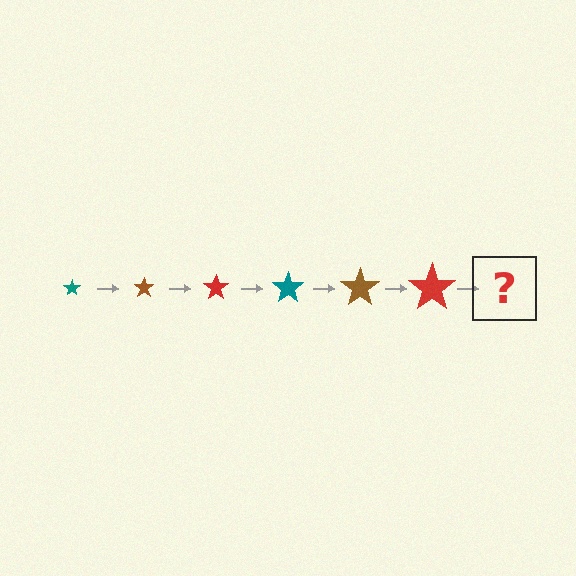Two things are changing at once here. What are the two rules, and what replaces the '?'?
The two rules are that the star grows larger each step and the color cycles through teal, brown, and red. The '?' should be a teal star, larger than the previous one.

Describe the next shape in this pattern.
It should be a teal star, larger than the previous one.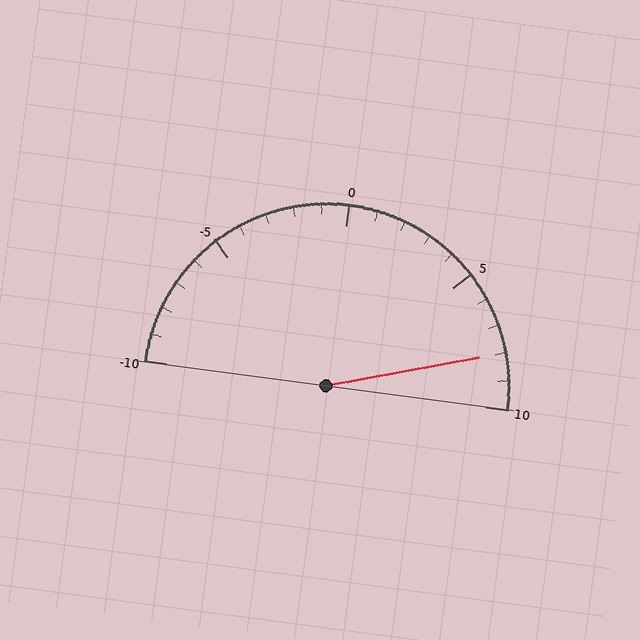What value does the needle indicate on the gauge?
The needle indicates approximately 8.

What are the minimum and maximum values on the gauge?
The gauge ranges from -10 to 10.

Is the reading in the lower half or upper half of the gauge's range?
The reading is in the upper half of the range (-10 to 10).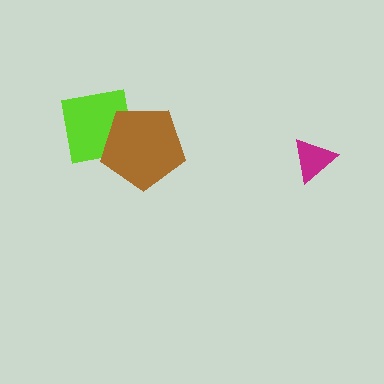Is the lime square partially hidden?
Yes, it is partially covered by another shape.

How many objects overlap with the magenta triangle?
0 objects overlap with the magenta triangle.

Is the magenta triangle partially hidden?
No, no other shape covers it.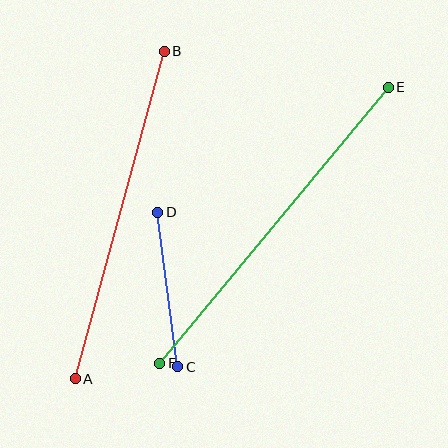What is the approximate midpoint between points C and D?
The midpoint is at approximately (168, 289) pixels.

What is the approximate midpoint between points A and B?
The midpoint is at approximately (120, 215) pixels.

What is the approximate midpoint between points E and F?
The midpoint is at approximately (274, 225) pixels.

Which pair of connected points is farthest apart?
Points E and F are farthest apart.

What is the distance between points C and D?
The distance is approximately 156 pixels.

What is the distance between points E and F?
The distance is approximately 359 pixels.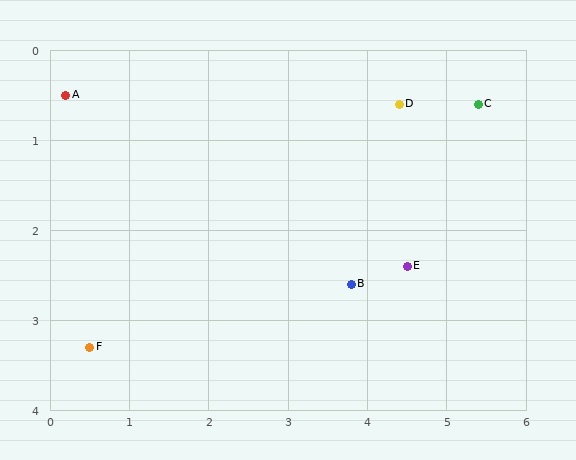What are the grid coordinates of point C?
Point C is at approximately (5.4, 0.6).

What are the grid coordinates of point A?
Point A is at approximately (0.2, 0.5).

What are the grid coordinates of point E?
Point E is at approximately (4.5, 2.4).